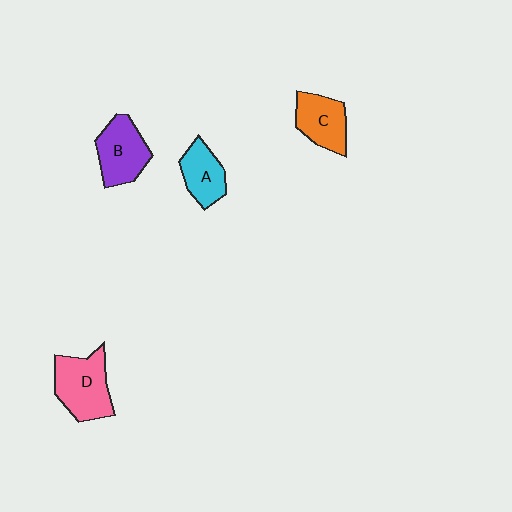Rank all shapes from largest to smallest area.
From largest to smallest: D (pink), B (purple), C (orange), A (cyan).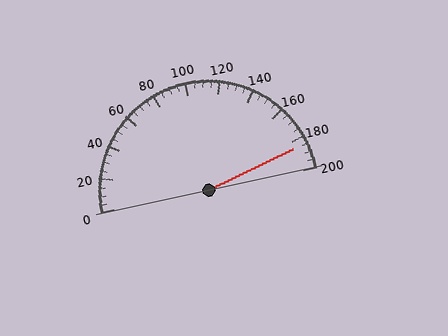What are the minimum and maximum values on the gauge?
The gauge ranges from 0 to 200.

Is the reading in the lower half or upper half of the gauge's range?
The reading is in the upper half of the range (0 to 200).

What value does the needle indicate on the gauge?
The needle indicates approximately 185.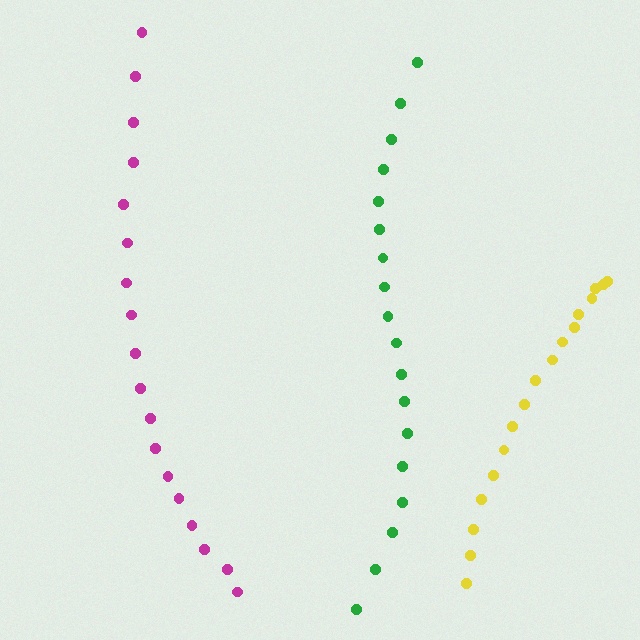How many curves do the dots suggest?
There are 3 distinct paths.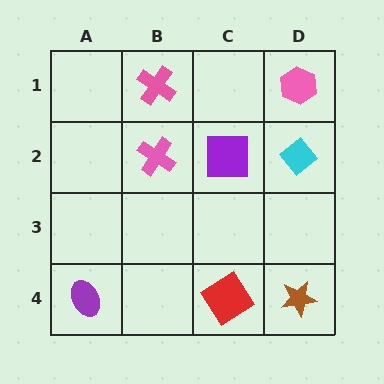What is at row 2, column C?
A purple square.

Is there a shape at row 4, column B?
No, that cell is empty.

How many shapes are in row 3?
0 shapes.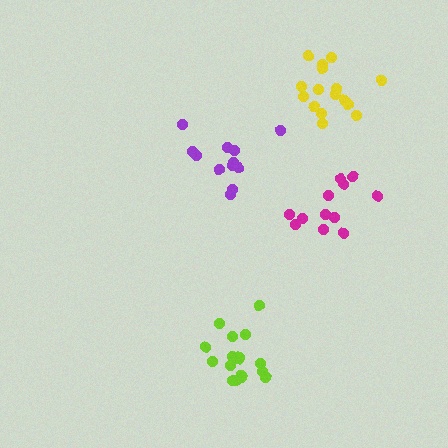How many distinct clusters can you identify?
There are 4 distinct clusters.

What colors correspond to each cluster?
The clusters are colored: magenta, purple, lime, yellow.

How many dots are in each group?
Group 1: 12 dots, Group 2: 12 dots, Group 3: 17 dots, Group 4: 17 dots (58 total).